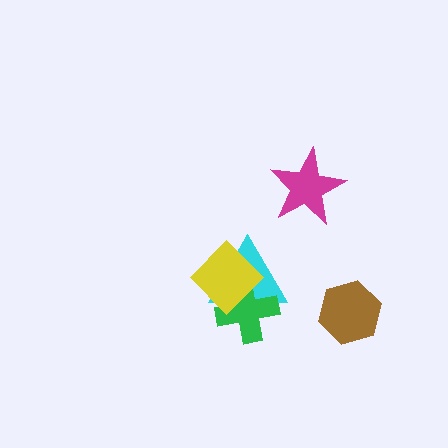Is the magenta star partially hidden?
No, no other shape covers it.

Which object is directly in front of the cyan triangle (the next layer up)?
The green cross is directly in front of the cyan triangle.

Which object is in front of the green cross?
The yellow diamond is in front of the green cross.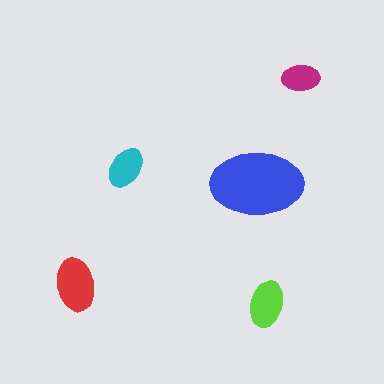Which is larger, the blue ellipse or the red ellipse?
The blue one.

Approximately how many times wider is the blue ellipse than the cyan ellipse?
About 2 times wider.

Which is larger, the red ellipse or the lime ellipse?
The red one.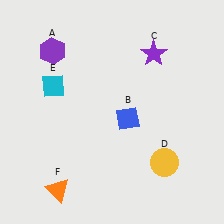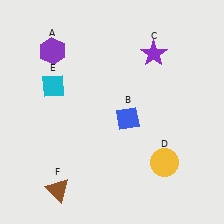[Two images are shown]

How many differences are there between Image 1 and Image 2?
There is 1 difference between the two images.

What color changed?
The triangle (F) changed from orange in Image 1 to brown in Image 2.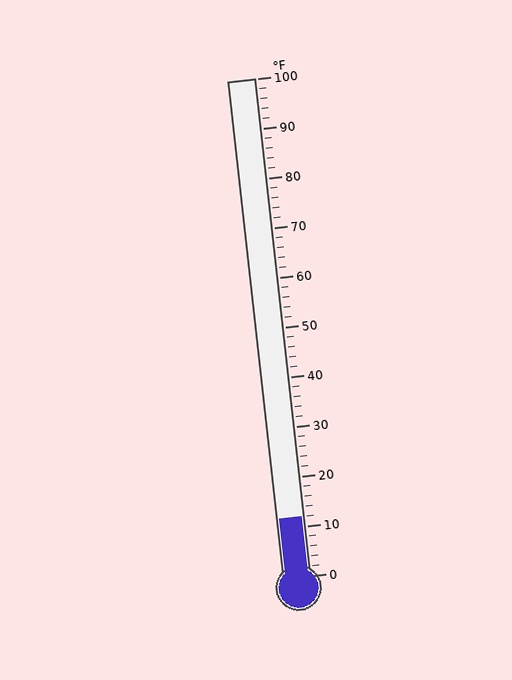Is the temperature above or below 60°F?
The temperature is below 60°F.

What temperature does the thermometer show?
The thermometer shows approximately 12°F.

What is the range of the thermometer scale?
The thermometer scale ranges from 0°F to 100°F.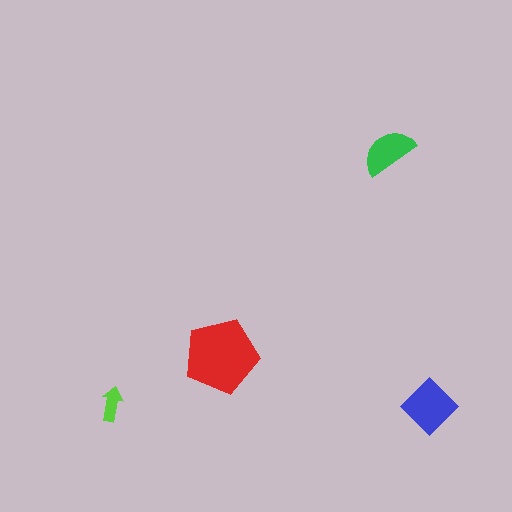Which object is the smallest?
The lime arrow.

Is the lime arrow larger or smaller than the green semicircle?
Smaller.